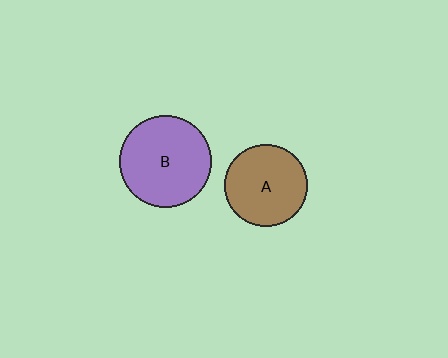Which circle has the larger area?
Circle B (purple).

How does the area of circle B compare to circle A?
Approximately 1.3 times.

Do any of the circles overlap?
No, none of the circles overlap.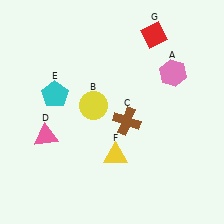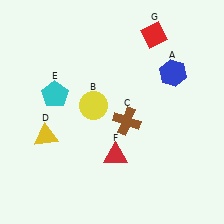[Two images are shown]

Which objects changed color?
A changed from pink to blue. D changed from pink to yellow. F changed from yellow to red.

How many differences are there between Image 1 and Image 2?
There are 3 differences between the two images.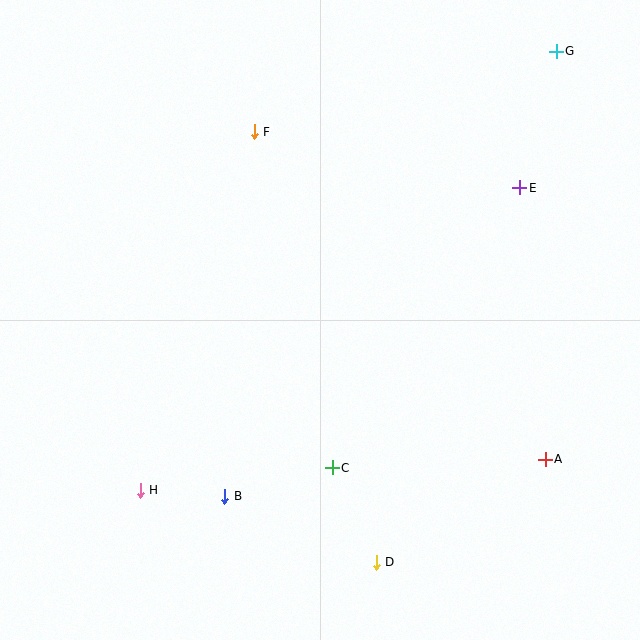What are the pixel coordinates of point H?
Point H is at (140, 490).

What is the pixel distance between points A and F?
The distance between A and F is 438 pixels.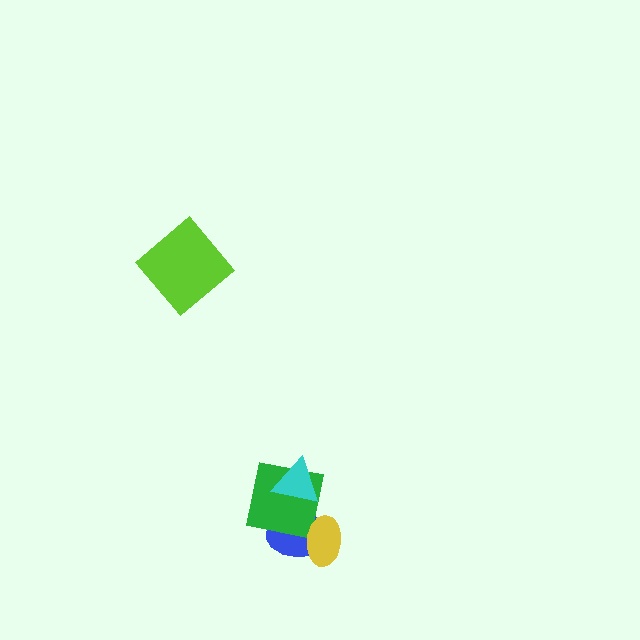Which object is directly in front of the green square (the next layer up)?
The yellow ellipse is directly in front of the green square.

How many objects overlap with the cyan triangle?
2 objects overlap with the cyan triangle.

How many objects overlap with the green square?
3 objects overlap with the green square.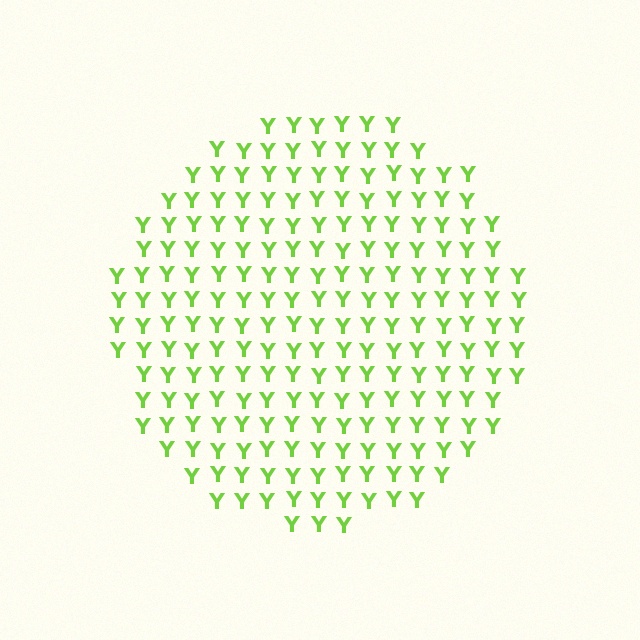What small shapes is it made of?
It is made of small letter Y's.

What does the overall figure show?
The overall figure shows a circle.